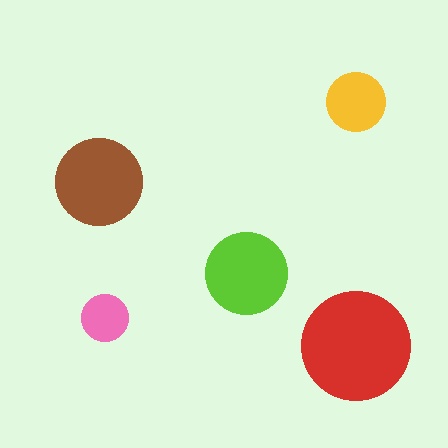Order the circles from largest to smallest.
the red one, the brown one, the lime one, the yellow one, the pink one.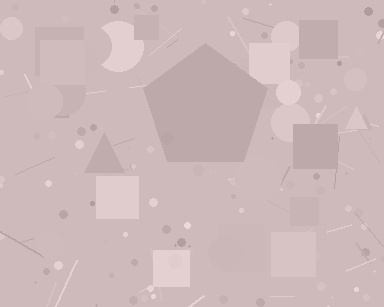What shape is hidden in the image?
A pentagon is hidden in the image.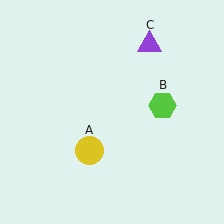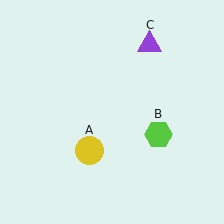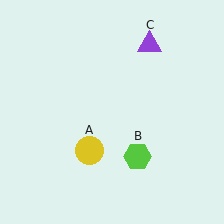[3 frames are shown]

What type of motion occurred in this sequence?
The lime hexagon (object B) rotated clockwise around the center of the scene.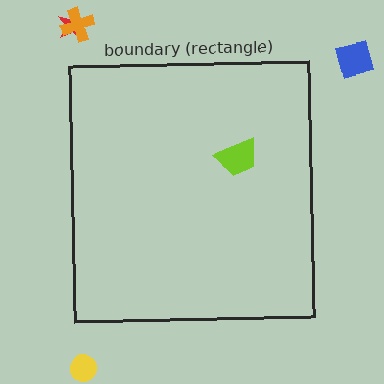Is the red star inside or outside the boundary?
Outside.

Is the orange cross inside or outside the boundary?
Outside.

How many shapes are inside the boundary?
1 inside, 4 outside.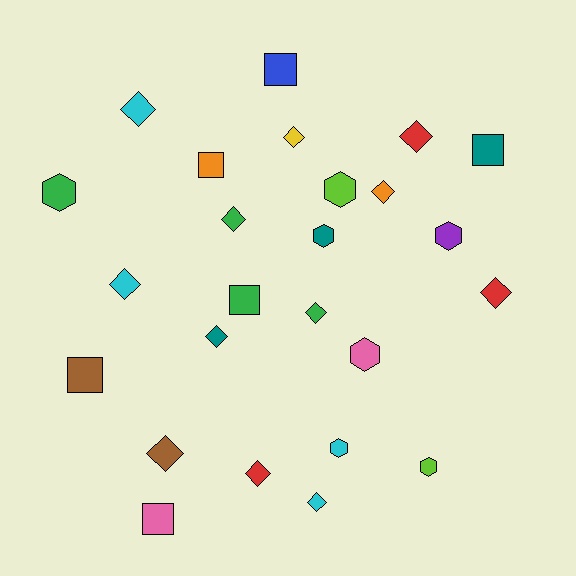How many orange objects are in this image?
There are 2 orange objects.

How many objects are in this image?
There are 25 objects.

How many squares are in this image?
There are 6 squares.